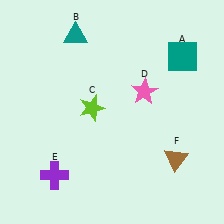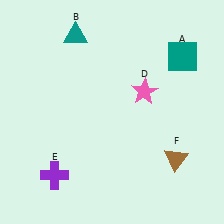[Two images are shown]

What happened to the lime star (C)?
The lime star (C) was removed in Image 2. It was in the top-left area of Image 1.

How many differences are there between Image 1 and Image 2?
There is 1 difference between the two images.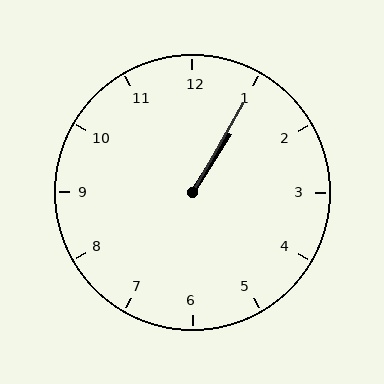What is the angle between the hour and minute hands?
Approximately 2 degrees.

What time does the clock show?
1:05.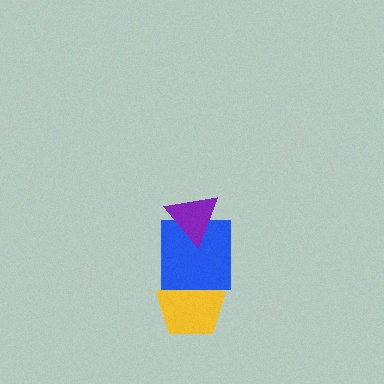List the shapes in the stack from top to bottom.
From top to bottom: the purple triangle, the blue square, the yellow pentagon.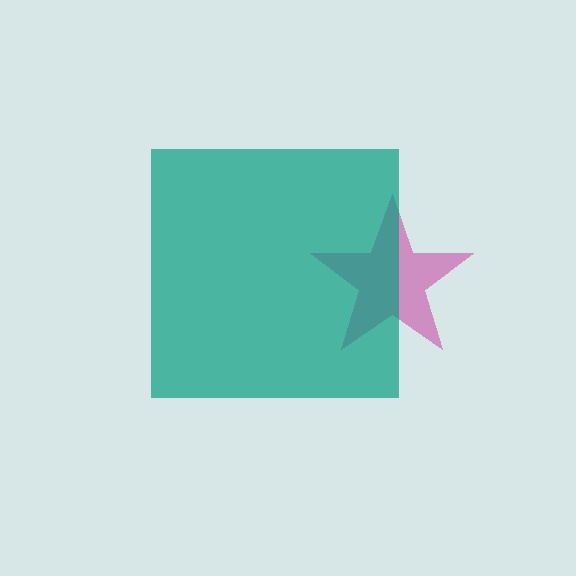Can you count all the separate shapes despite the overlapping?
Yes, there are 2 separate shapes.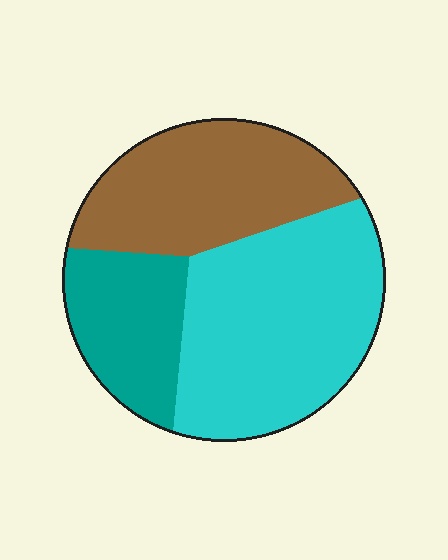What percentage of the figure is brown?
Brown covers about 35% of the figure.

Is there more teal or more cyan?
Cyan.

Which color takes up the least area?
Teal, at roughly 20%.